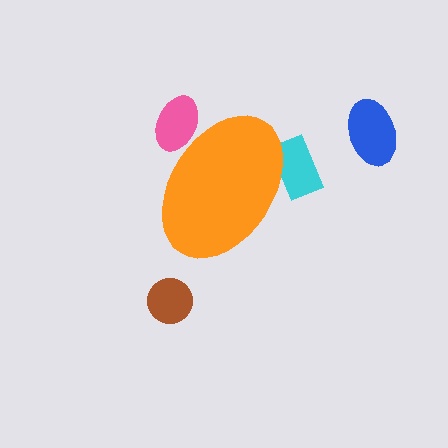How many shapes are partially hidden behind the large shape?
2 shapes are partially hidden.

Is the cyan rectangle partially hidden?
Yes, the cyan rectangle is partially hidden behind the orange ellipse.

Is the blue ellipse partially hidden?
No, the blue ellipse is fully visible.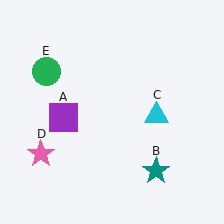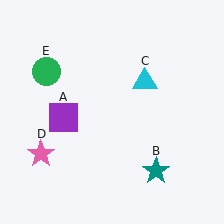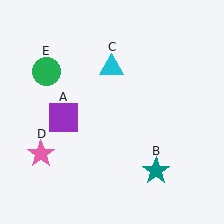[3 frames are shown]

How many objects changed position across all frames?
1 object changed position: cyan triangle (object C).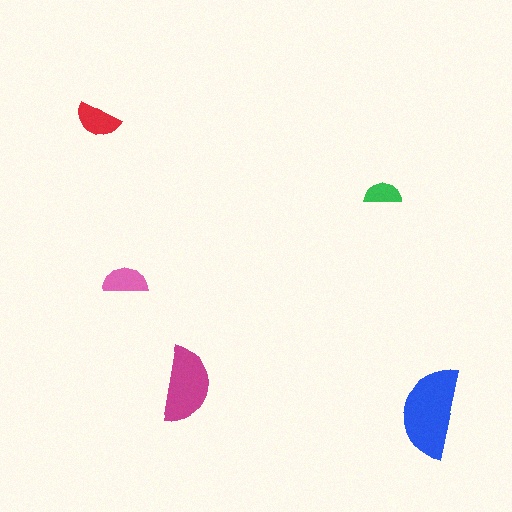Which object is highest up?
The red semicircle is topmost.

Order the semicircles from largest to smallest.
the blue one, the magenta one, the red one, the pink one, the green one.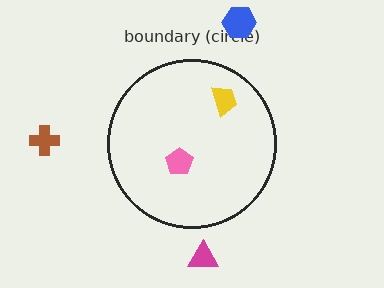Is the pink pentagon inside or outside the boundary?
Inside.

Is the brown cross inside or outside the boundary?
Outside.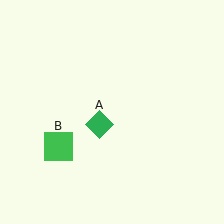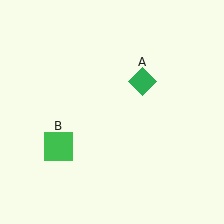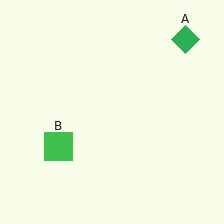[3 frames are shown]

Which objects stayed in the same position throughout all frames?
Green square (object B) remained stationary.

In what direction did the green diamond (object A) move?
The green diamond (object A) moved up and to the right.